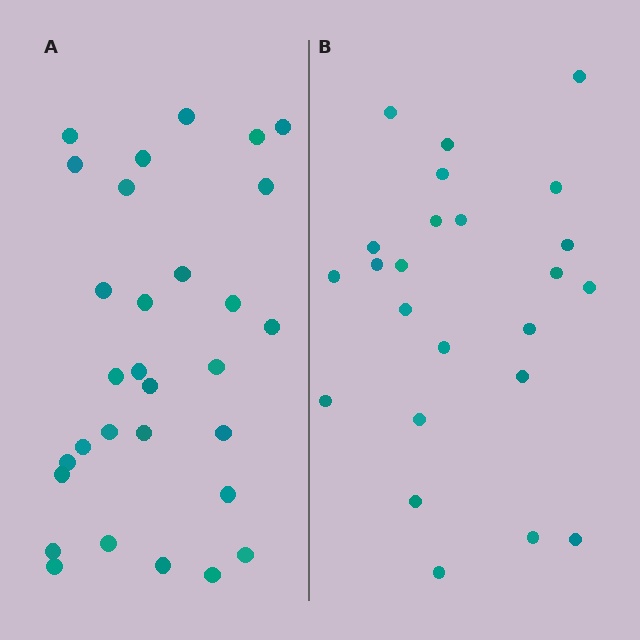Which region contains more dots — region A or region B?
Region A (the left region) has more dots.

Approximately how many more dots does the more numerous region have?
Region A has about 6 more dots than region B.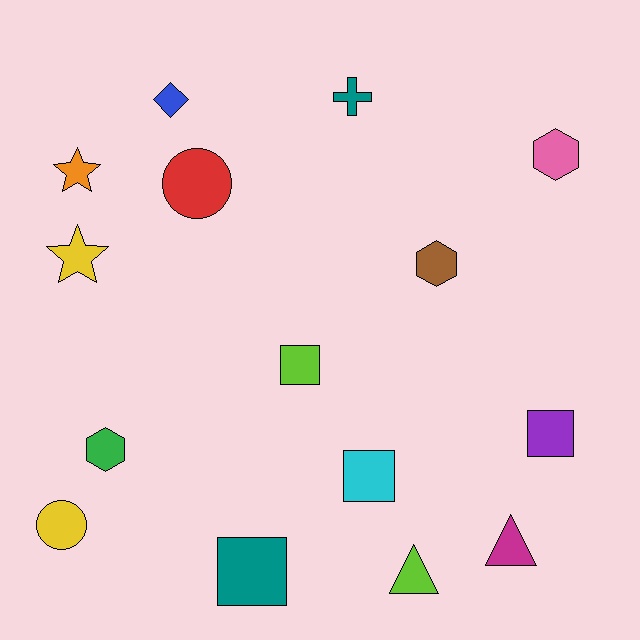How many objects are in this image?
There are 15 objects.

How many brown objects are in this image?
There is 1 brown object.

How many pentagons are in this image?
There are no pentagons.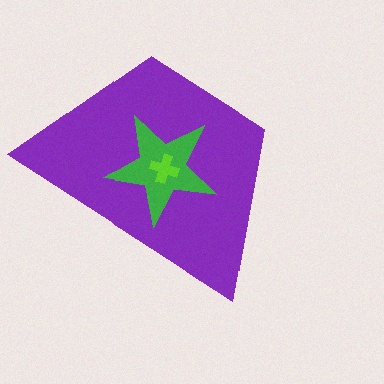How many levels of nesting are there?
3.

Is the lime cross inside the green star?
Yes.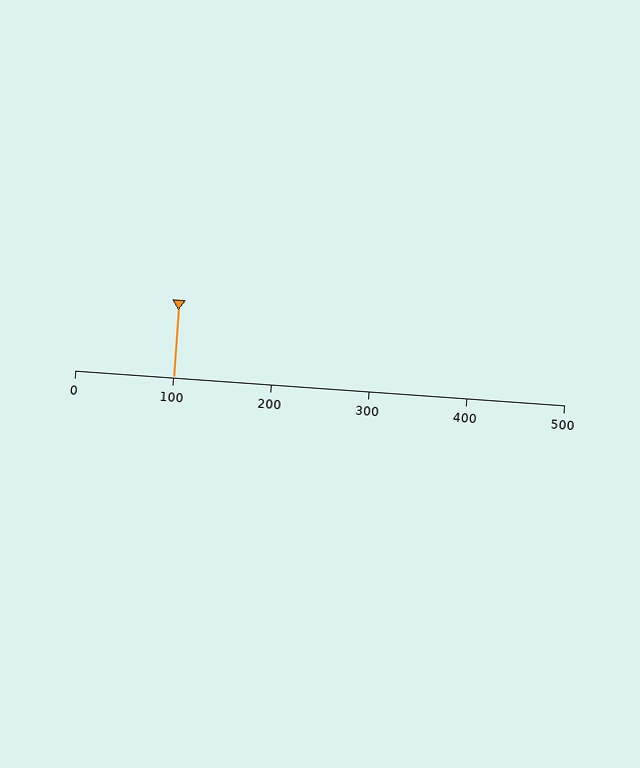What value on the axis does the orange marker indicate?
The marker indicates approximately 100.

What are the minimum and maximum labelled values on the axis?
The axis runs from 0 to 500.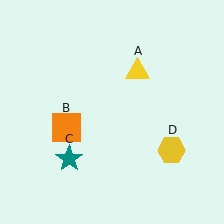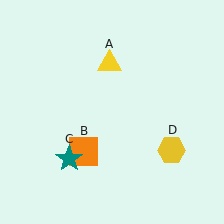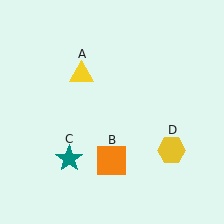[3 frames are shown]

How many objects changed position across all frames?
2 objects changed position: yellow triangle (object A), orange square (object B).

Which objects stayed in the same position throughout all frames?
Teal star (object C) and yellow hexagon (object D) remained stationary.